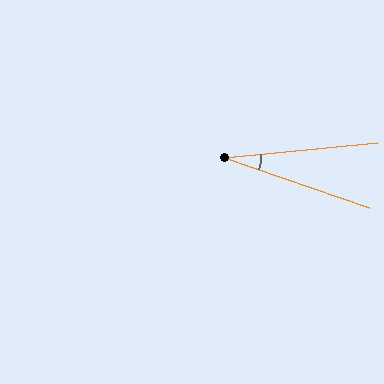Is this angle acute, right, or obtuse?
It is acute.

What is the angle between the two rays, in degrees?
Approximately 25 degrees.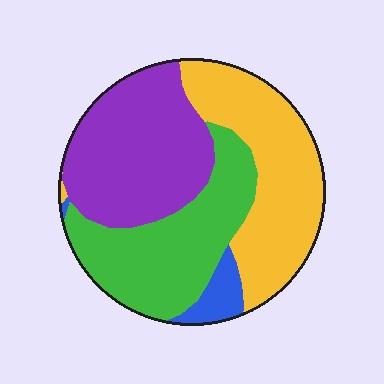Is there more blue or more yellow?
Yellow.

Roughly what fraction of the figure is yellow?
Yellow covers around 35% of the figure.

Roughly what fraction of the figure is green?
Green takes up about one third (1/3) of the figure.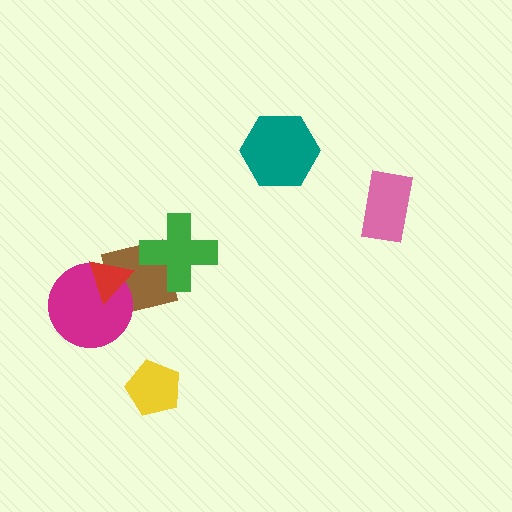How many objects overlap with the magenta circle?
2 objects overlap with the magenta circle.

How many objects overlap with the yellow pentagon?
0 objects overlap with the yellow pentagon.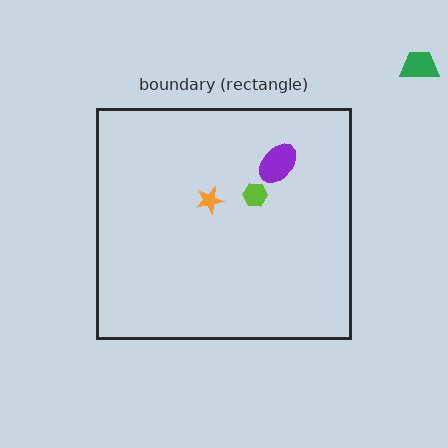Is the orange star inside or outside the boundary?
Inside.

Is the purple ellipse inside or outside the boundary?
Inside.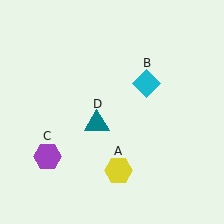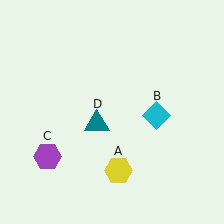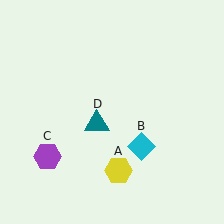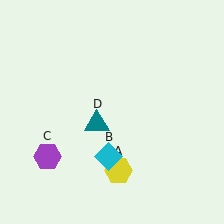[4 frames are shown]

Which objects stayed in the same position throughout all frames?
Yellow hexagon (object A) and purple hexagon (object C) and teal triangle (object D) remained stationary.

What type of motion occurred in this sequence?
The cyan diamond (object B) rotated clockwise around the center of the scene.